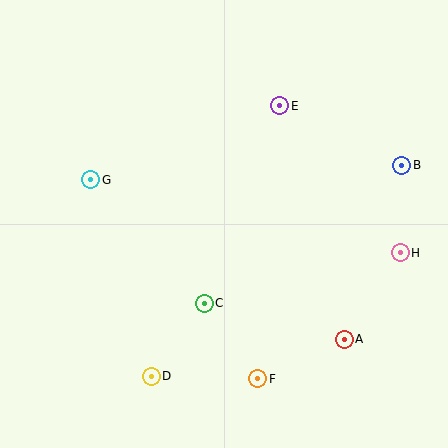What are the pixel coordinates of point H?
Point H is at (400, 253).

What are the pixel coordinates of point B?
Point B is at (402, 165).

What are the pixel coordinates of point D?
Point D is at (151, 376).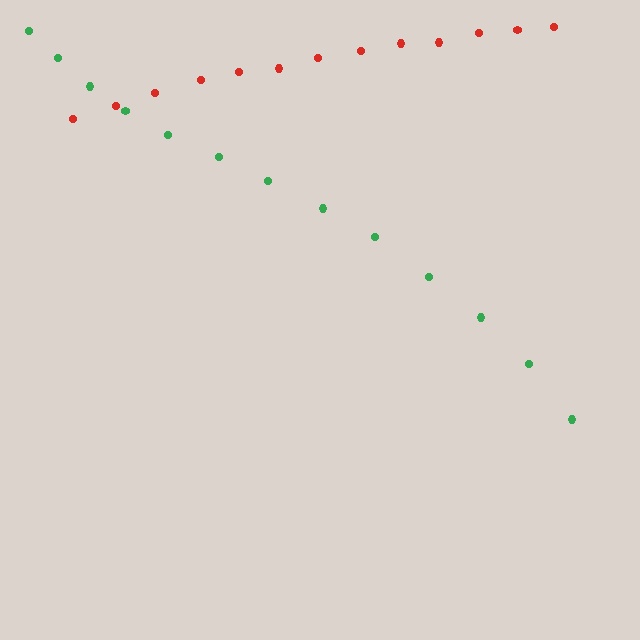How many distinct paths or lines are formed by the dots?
There are 2 distinct paths.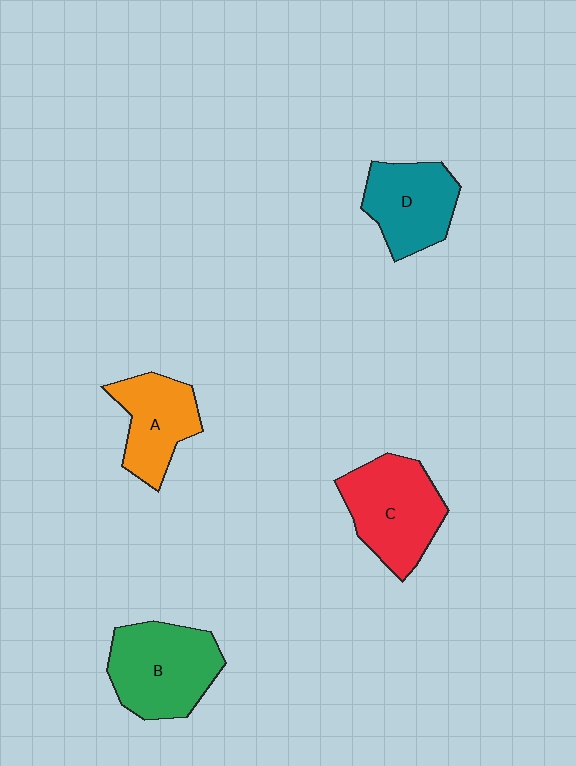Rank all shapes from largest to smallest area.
From largest to smallest: B (green), C (red), D (teal), A (orange).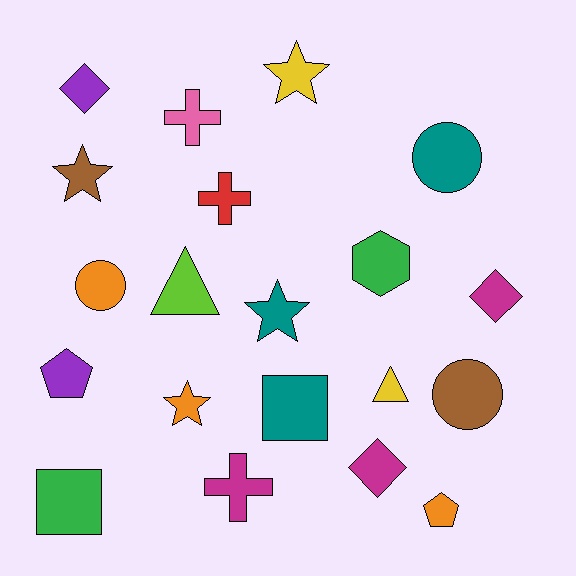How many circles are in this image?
There are 3 circles.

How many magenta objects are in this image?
There are 3 magenta objects.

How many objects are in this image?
There are 20 objects.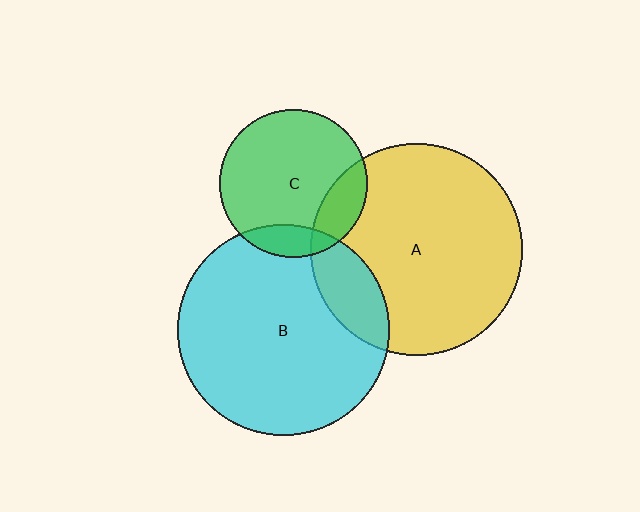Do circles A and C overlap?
Yes.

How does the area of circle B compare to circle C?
Approximately 2.0 times.